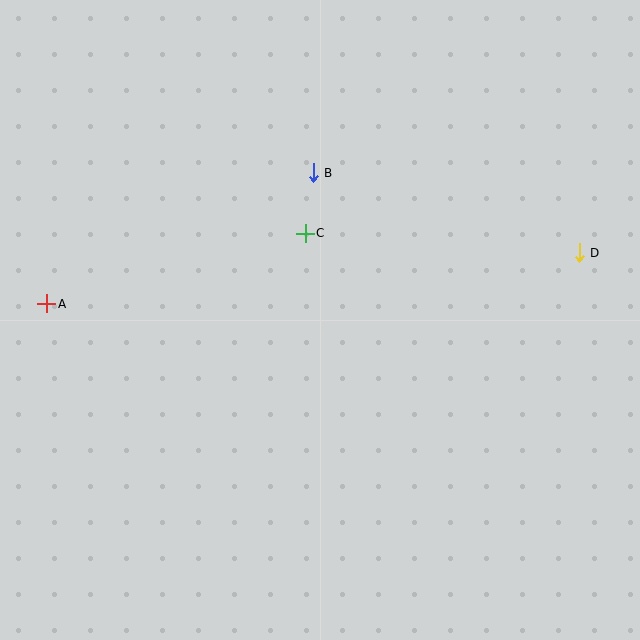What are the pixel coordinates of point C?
Point C is at (305, 233).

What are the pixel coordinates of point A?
Point A is at (47, 304).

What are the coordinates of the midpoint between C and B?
The midpoint between C and B is at (309, 203).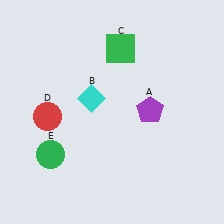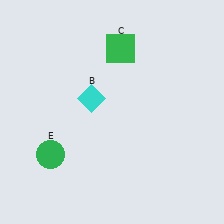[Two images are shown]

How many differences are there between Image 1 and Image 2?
There are 2 differences between the two images.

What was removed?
The purple pentagon (A), the red circle (D) were removed in Image 2.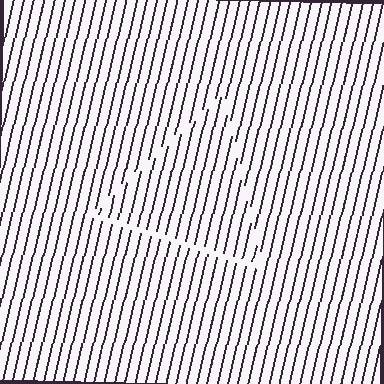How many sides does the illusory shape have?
3 sides — the line-ends trace a triangle.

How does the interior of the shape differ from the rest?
The interior of the shape contains the same grating, shifted by half a period — the contour is defined by the phase discontinuity where line-ends from the inner and outer gratings abut.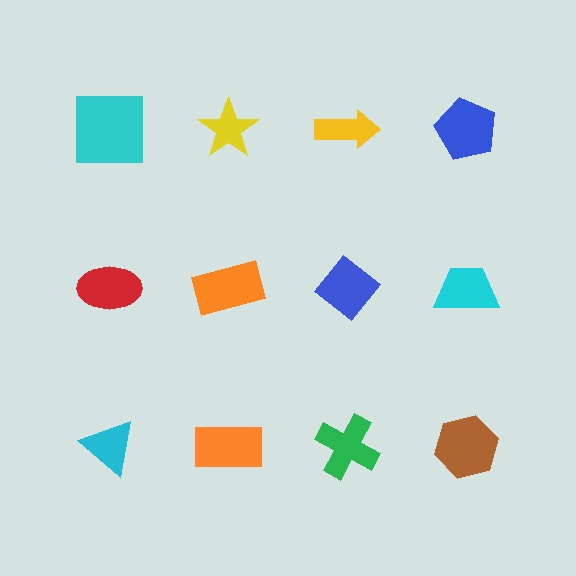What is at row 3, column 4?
A brown hexagon.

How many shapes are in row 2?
4 shapes.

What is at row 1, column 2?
A yellow star.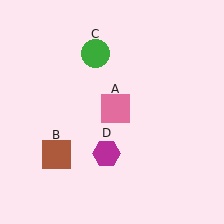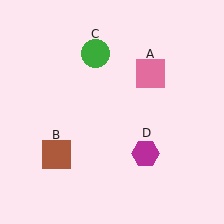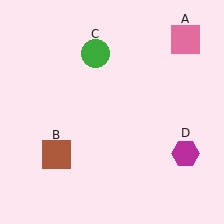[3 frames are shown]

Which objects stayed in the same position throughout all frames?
Brown square (object B) and green circle (object C) remained stationary.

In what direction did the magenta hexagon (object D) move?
The magenta hexagon (object D) moved right.